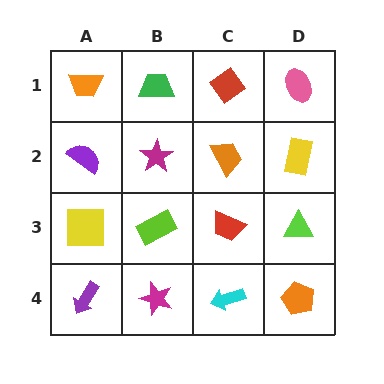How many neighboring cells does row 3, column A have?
3.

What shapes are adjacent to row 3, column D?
A yellow rectangle (row 2, column D), an orange pentagon (row 4, column D), a red trapezoid (row 3, column C).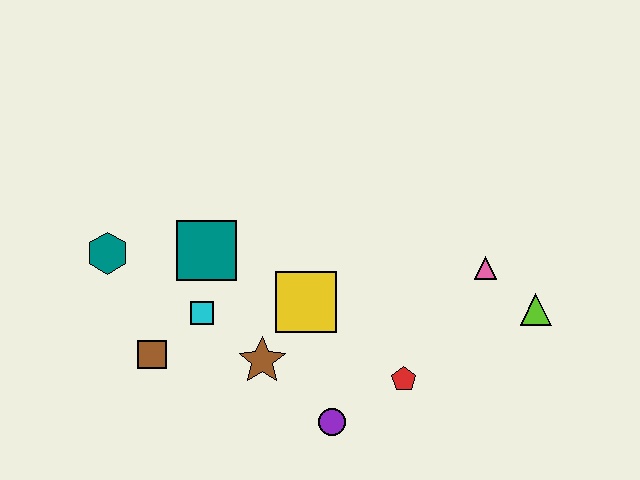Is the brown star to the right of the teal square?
Yes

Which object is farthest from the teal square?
The lime triangle is farthest from the teal square.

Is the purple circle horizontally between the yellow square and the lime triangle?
Yes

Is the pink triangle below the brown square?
No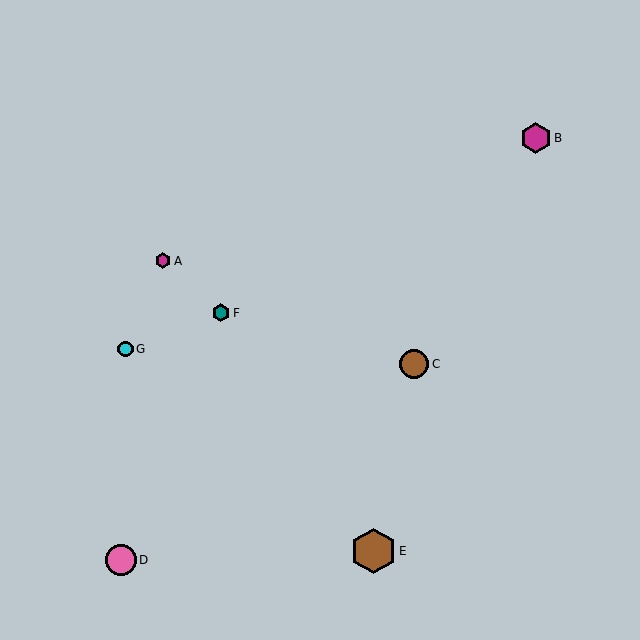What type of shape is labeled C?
Shape C is a brown circle.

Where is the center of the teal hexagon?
The center of the teal hexagon is at (221, 313).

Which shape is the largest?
The brown hexagon (labeled E) is the largest.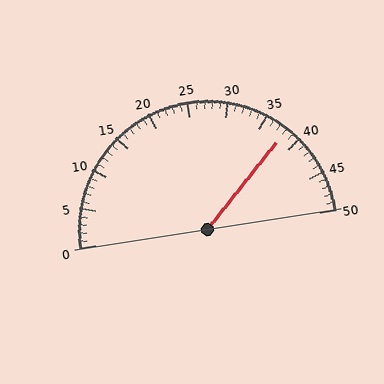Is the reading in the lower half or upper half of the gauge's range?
The reading is in the upper half of the range (0 to 50).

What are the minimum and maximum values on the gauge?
The gauge ranges from 0 to 50.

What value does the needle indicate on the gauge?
The needle indicates approximately 38.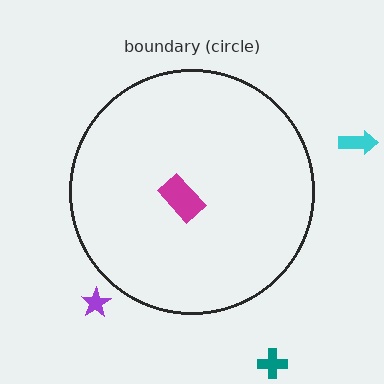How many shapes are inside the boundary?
1 inside, 3 outside.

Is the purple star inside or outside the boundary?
Outside.